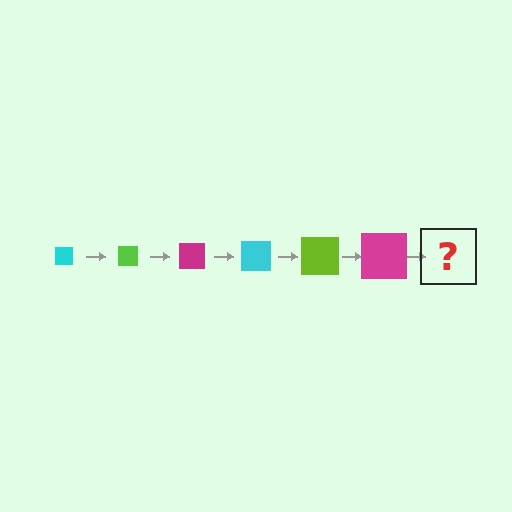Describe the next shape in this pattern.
It should be a cyan square, larger than the previous one.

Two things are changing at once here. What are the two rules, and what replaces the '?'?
The two rules are that the square grows larger each step and the color cycles through cyan, lime, and magenta. The '?' should be a cyan square, larger than the previous one.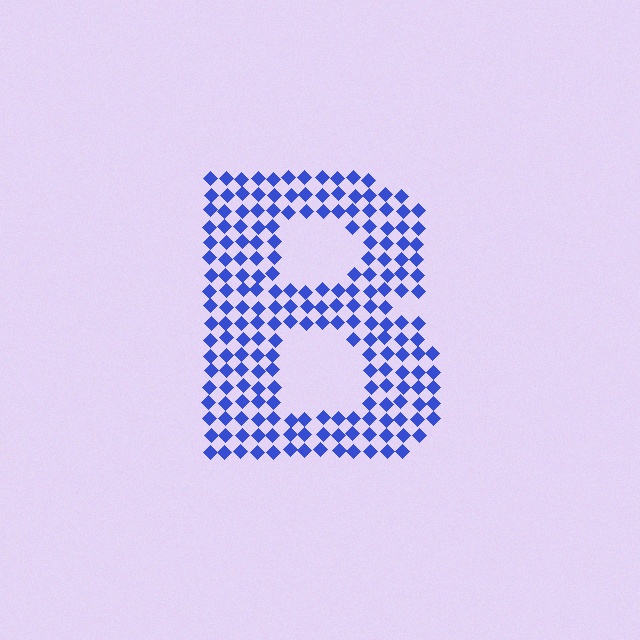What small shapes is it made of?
It is made of small diamonds.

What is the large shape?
The large shape is the letter B.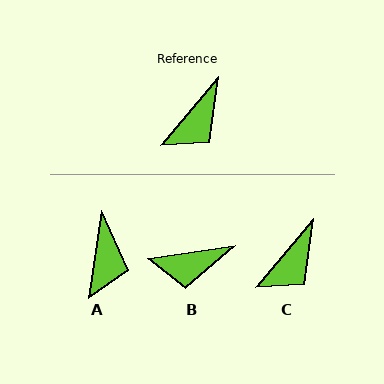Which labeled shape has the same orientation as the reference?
C.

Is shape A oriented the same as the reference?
No, it is off by about 32 degrees.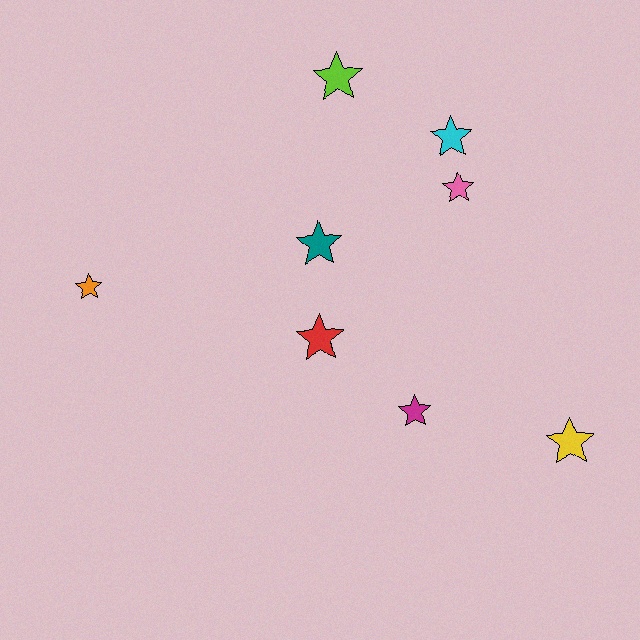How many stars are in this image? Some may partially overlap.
There are 8 stars.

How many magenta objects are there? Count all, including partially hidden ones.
There is 1 magenta object.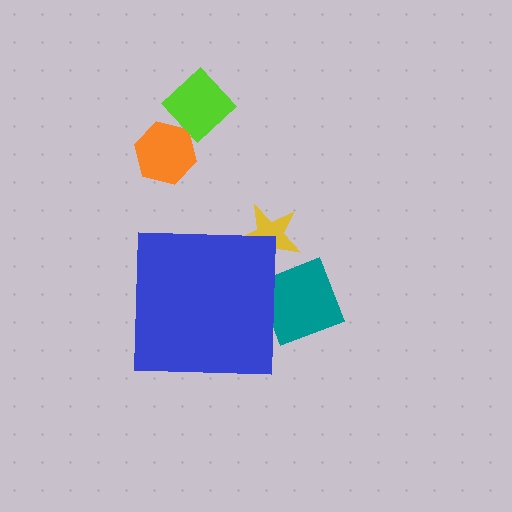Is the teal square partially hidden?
Yes, the teal square is partially hidden behind the blue square.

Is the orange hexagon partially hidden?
No, the orange hexagon is fully visible.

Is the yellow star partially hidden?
Yes, the yellow star is partially hidden behind the blue square.